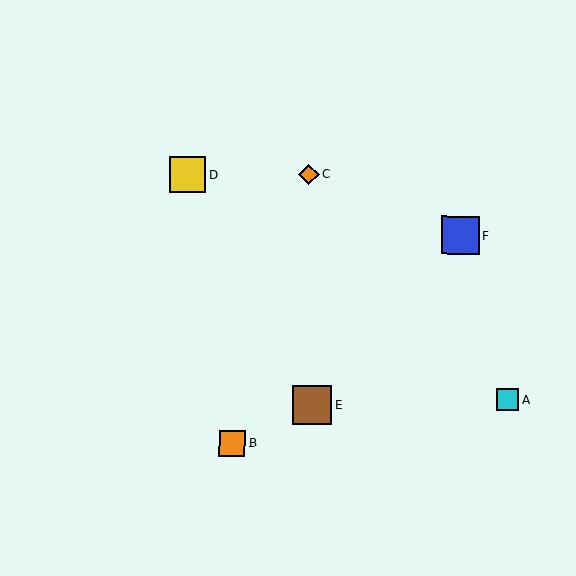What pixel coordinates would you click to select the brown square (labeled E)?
Click at (312, 405) to select the brown square E.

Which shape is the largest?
The brown square (labeled E) is the largest.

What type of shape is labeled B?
Shape B is an orange square.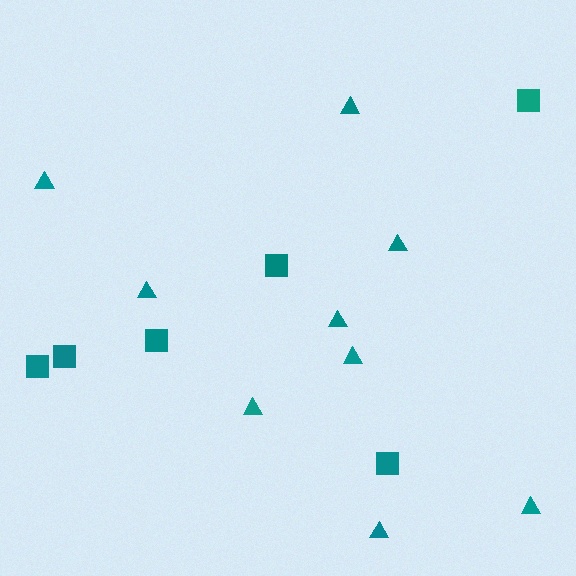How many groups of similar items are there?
There are 2 groups: one group of squares (6) and one group of triangles (9).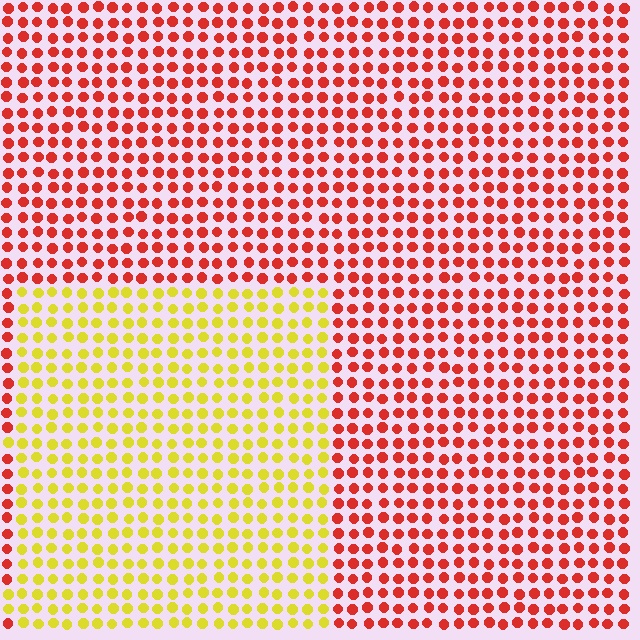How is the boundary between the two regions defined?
The boundary is defined purely by a slight shift in hue (about 59 degrees). Spacing, size, and orientation are identical on both sides.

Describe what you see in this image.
The image is filled with small red elements in a uniform arrangement. A rectangle-shaped region is visible where the elements are tinted to a slightly different hue, forming a subtle color boundary.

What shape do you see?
I see a rectangle.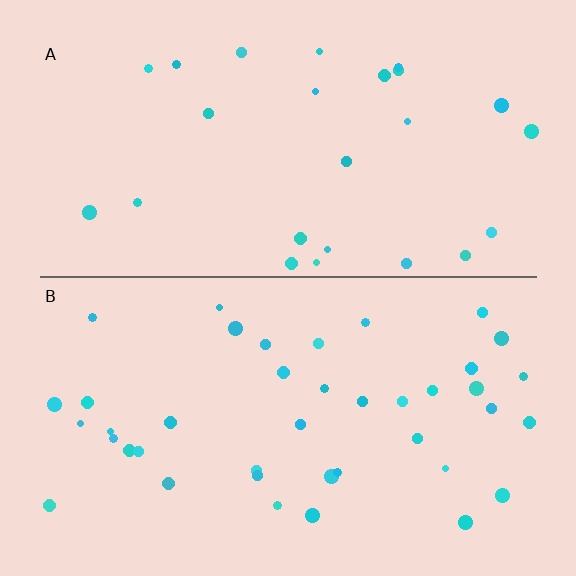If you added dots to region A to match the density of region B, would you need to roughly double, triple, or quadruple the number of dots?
Approximately double.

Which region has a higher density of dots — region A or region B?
B (the bottom).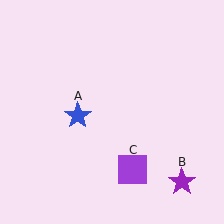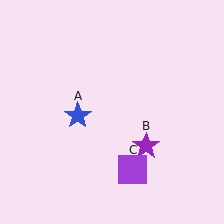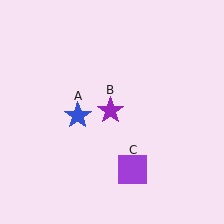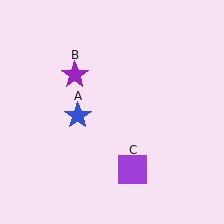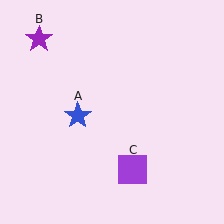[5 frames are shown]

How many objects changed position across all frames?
1 object changed position: purple star (object B).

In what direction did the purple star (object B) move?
The purple star (object B) moved up and to the left.